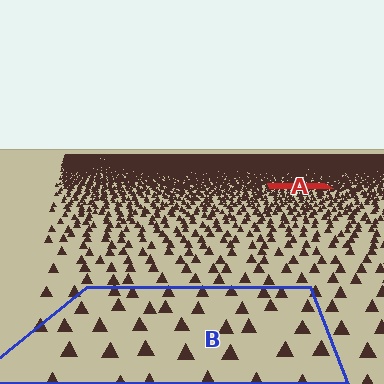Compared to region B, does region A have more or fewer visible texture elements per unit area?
Region A has more texture elements per unit area — they are packed more densely because it is farther away.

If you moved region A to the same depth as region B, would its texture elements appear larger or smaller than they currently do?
They would appear larger. At a closer depth, the same texture elements are projected at a bigger on-screen size.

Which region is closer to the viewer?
Region B is closer. The texture elements there are larger and more spread out.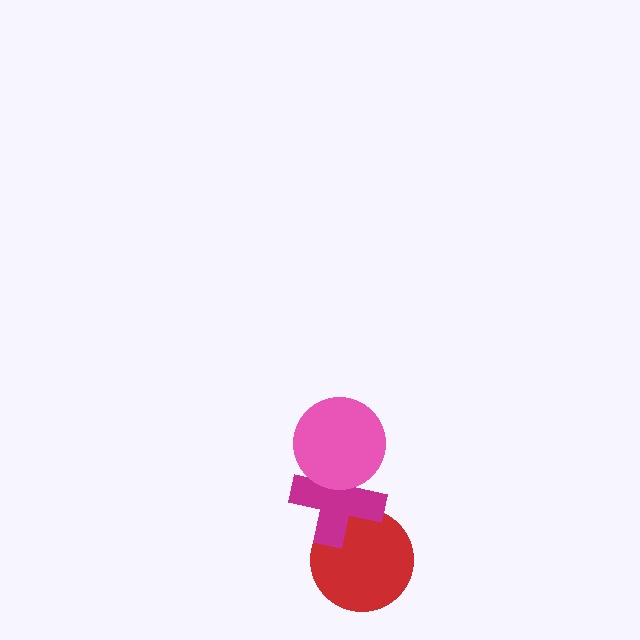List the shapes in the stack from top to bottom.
From top to bottom: the pink circle, the magenta cross, the red circle.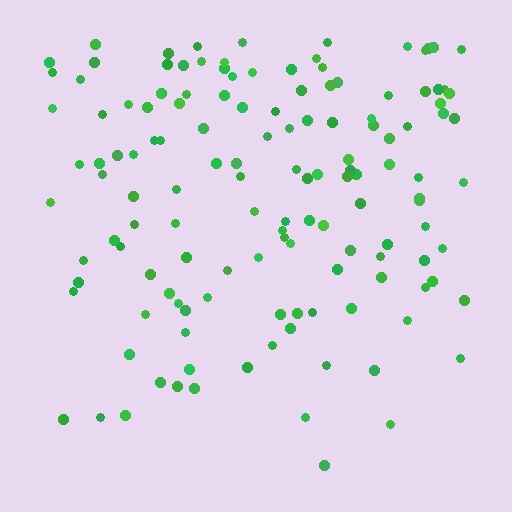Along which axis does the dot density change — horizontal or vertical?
Vertical.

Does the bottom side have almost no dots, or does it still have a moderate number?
Still a moderate number, just noticeably fewer than the top.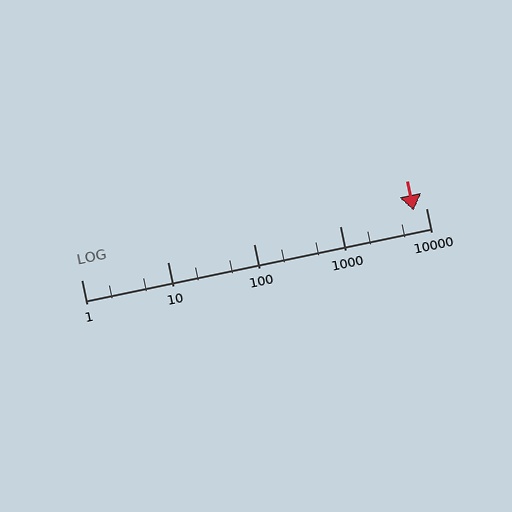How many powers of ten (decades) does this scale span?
The scale spans 4 decades, from 1 to 10000.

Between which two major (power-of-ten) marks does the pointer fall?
The pointer is between 1000 and 10000.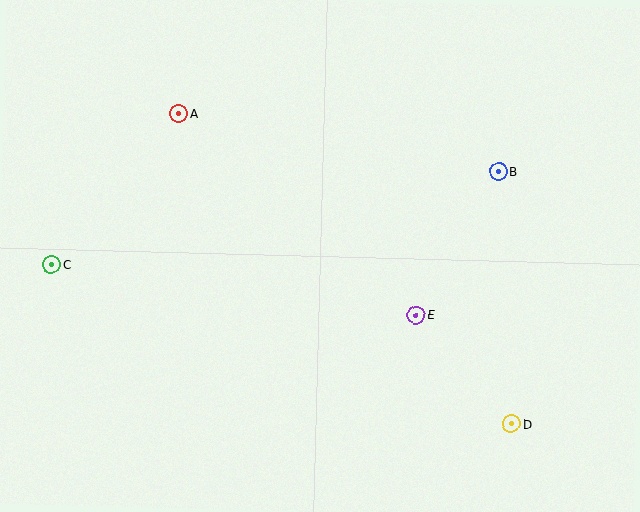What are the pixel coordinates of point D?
Point D is at (511, 424).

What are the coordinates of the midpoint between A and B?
The midpoint between A and B is at (338, 142).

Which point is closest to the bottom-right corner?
Point D is closest to the bottom-right corner.